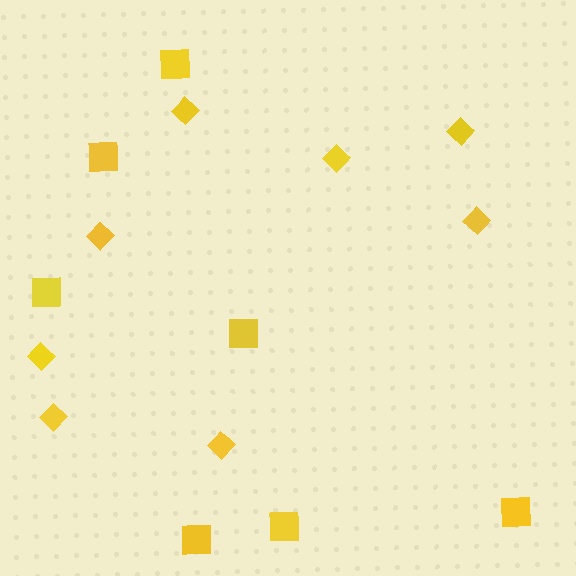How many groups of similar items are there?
There are 2 groups: one group of squares (7) and one group of diamonds (8).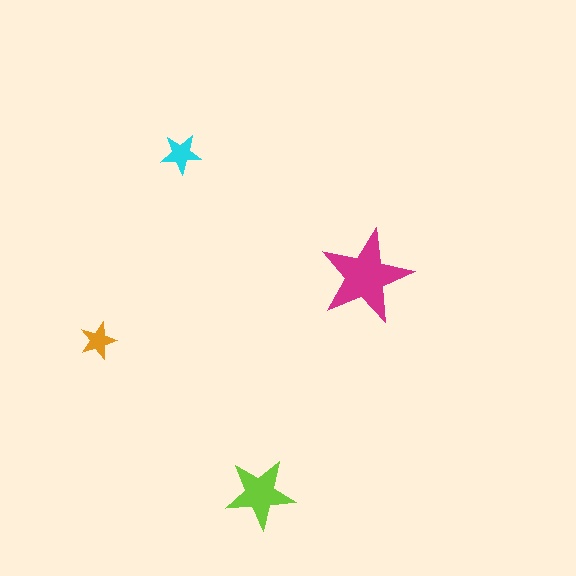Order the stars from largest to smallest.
the magenta one, the lime one, the cyan one, the orange one.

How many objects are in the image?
There are 4 objects in the image.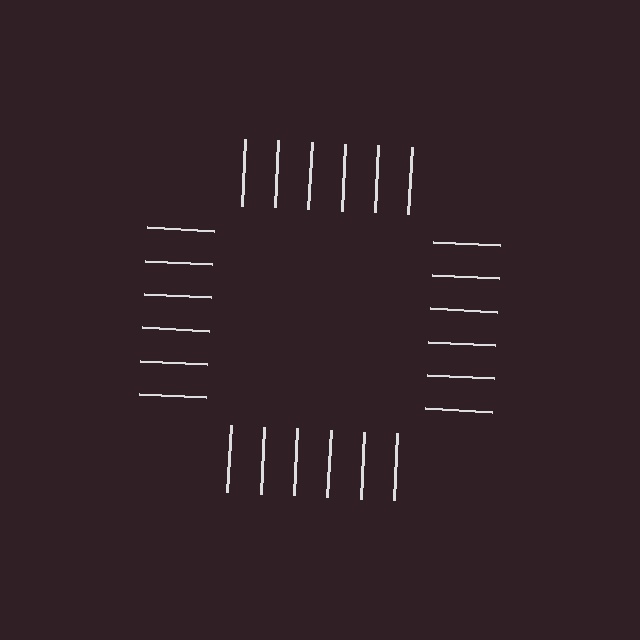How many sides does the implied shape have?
4 sides — the line-ends trace a square.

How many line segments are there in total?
24 — 6 along each of the 4 edges.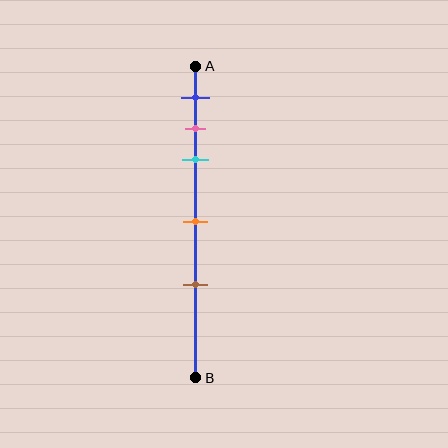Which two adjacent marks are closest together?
The pink and cyan marks are the closest adjacent pair.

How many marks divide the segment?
There are 5 marks dividing the segment.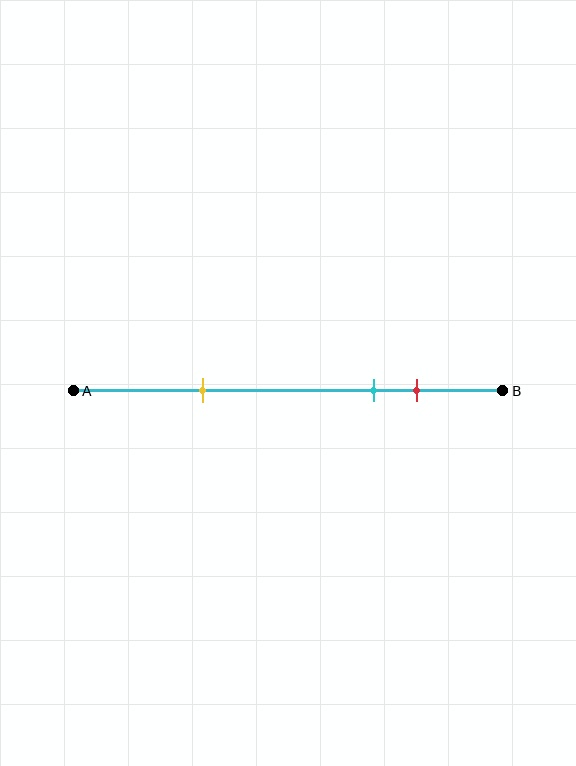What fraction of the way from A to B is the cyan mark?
The cyan mark is approximately 70% (0.7) of the way from A to B.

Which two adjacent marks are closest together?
The cyan and red marks are the closest adjacent pair.